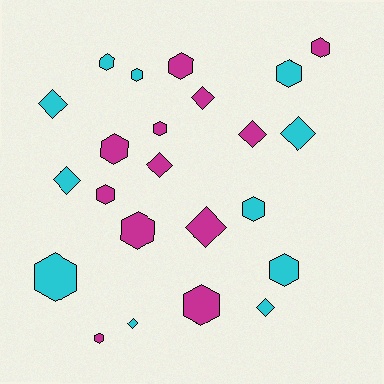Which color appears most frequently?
Magenta, with 12 objects.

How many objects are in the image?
There are 23 objects.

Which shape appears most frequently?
Hexagon, with 14 objects.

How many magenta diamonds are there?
There are 4 magenta diamonds.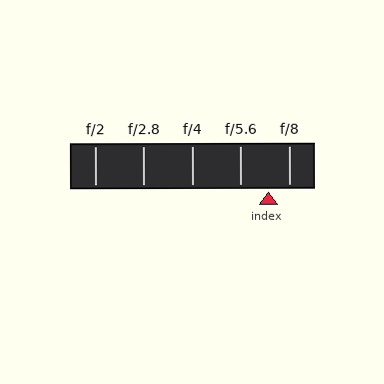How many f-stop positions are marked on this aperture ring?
There are 5 f-stop positions marked.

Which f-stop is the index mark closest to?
The index mark is closest to f/8.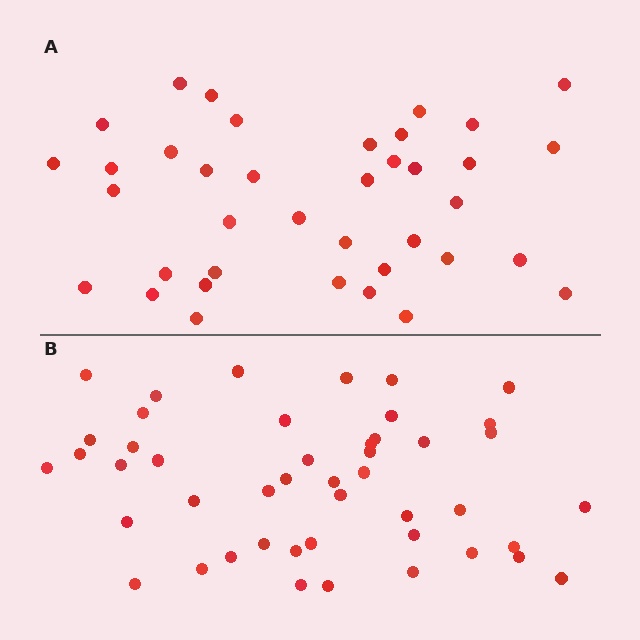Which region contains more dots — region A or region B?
Region B (the bottom region) has more dots.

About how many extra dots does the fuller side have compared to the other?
Region B has roughly 8 or so more dots than region A.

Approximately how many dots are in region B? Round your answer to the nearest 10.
About 50 dots. (The exact count is 46, which rounds to 50.)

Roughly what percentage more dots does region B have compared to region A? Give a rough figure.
About 20% more.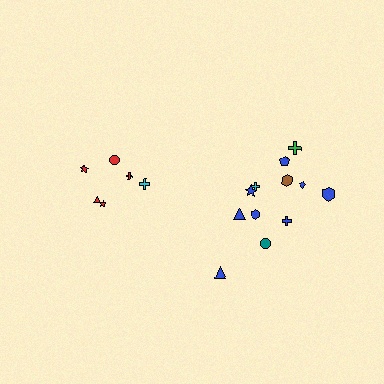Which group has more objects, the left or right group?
The right group.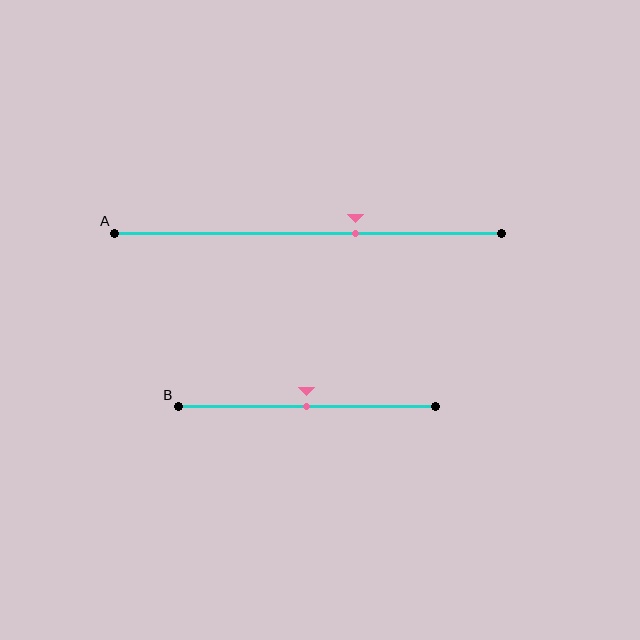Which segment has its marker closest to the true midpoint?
Segment B has its marker closest to the true midpoint.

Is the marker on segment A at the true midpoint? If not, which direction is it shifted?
No, the marker on segment A is shifted to the right by about 12% of the segment length.